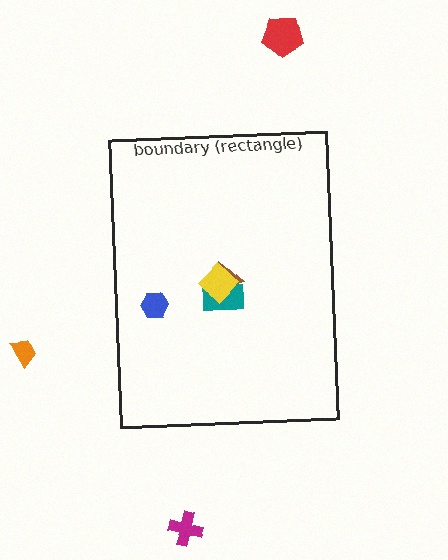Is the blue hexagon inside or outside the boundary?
Inside.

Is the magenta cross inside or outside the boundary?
Outside.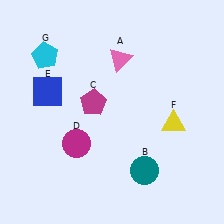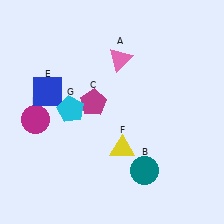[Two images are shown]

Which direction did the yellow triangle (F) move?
The yellow triangle (F) moved left.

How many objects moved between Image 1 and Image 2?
3 objects moved between the two images.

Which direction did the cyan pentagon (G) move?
The cyan pentagon (G) moved down.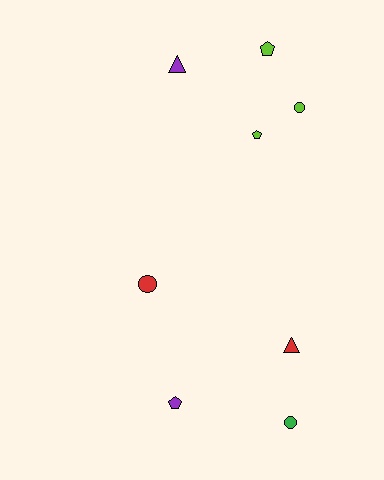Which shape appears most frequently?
Pentagon, with 3 objects.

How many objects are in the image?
There are 8 objects.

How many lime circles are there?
There is 1 lime circle.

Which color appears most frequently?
Lime, with 3 objects.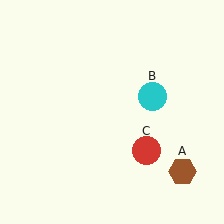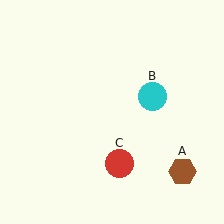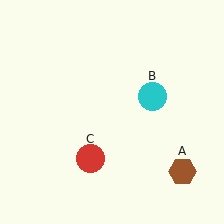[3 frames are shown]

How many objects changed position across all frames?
1 object changed position: red circle (object C).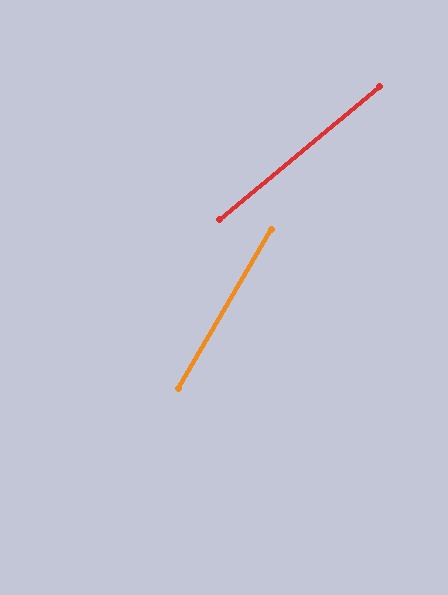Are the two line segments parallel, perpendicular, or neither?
Neither parallel nor perpendicular — they differ by about 20°.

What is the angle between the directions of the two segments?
Approximately 20 degrees.